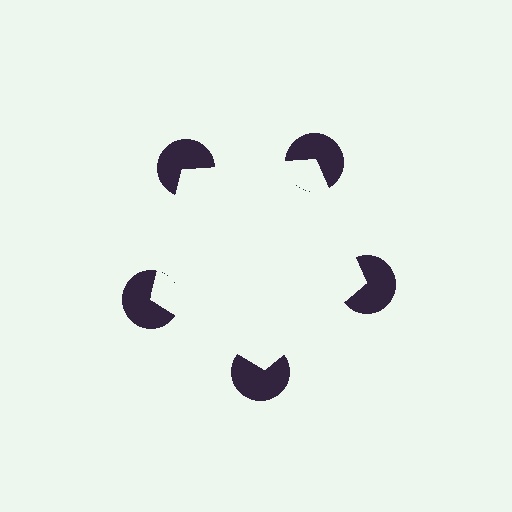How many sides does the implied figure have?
5 sides.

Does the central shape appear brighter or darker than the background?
It typically appears slightly brighter than the background, even though no actual brightness change is drawn.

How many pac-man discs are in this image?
There are 5 — one at each vertex of the illusory pentagon.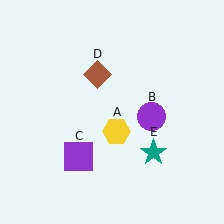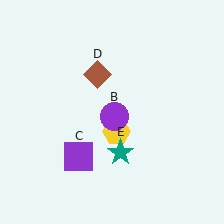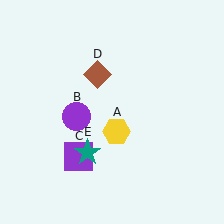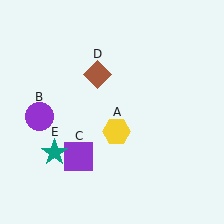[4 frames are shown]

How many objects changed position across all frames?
2 objects changed position: purple circle (object B), teal star (object E).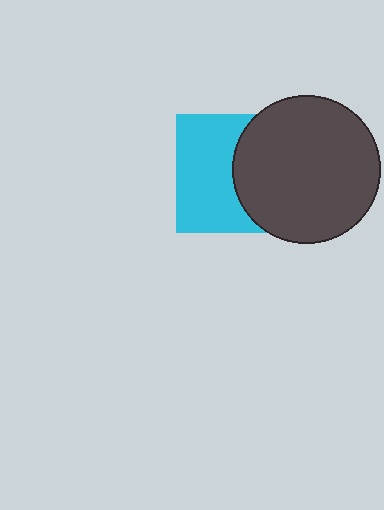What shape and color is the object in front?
The object in front is a dark gray circle.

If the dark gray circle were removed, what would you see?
You would see the complete cyan square.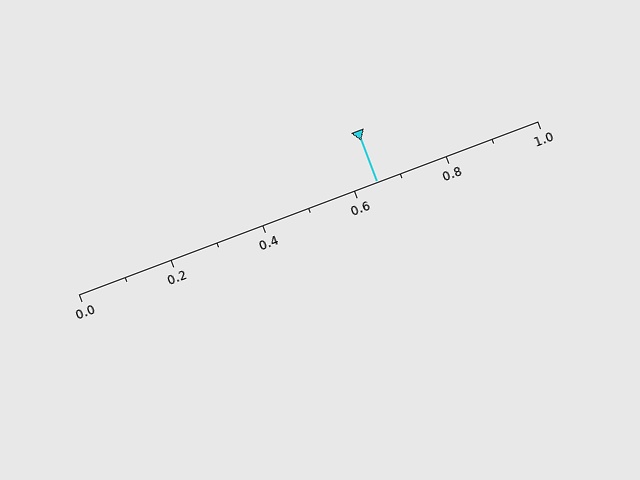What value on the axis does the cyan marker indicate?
The marker indicates approximately 0.65.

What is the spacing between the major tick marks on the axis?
The major ticks are spaced 0.2 apart.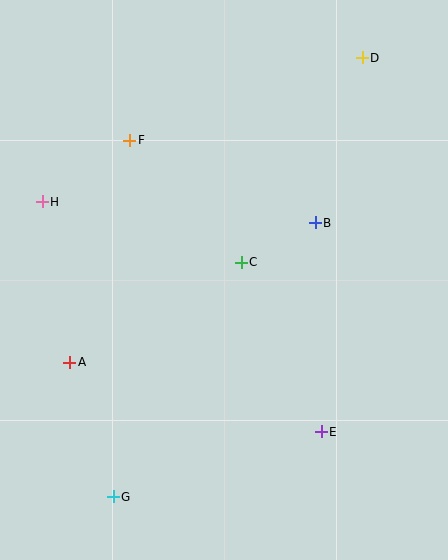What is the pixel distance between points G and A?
The distance between G and A is 142 pixels.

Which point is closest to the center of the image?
Point C at (241, 262) is closest to the center.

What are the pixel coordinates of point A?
Point A is at (70, 362).